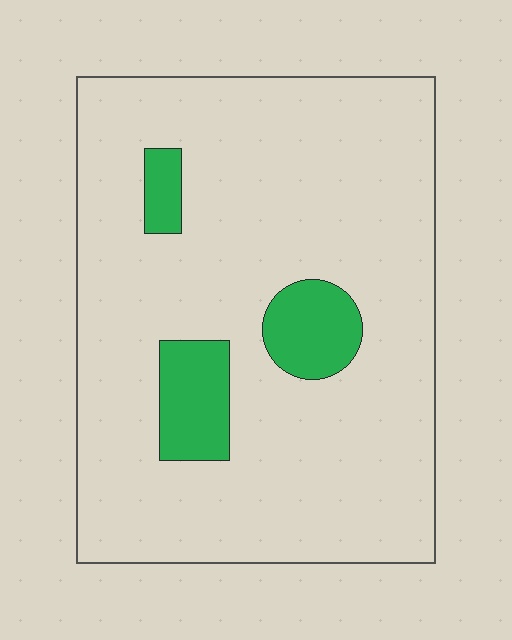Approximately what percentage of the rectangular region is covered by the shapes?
Approximately 10%.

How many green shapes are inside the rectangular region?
3.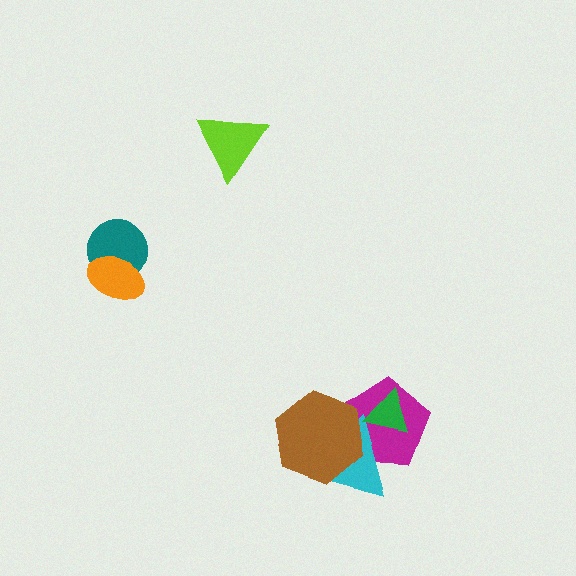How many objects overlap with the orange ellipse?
1 object overlaps with the orange ellipse.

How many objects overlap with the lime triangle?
0 objects overlap with the lime triangle.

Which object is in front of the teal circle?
The orange ellipse is in front of the teal circle.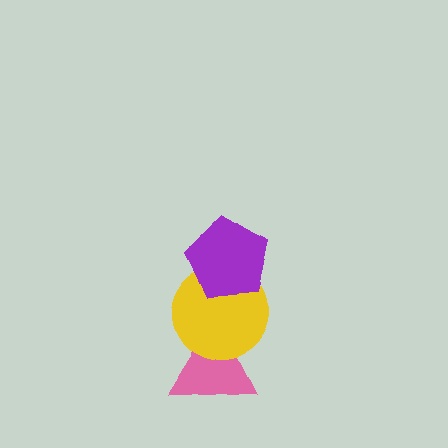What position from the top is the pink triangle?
The pink triangle is 3rd from the top.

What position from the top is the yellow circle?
The yellow circle is 2nd from the top.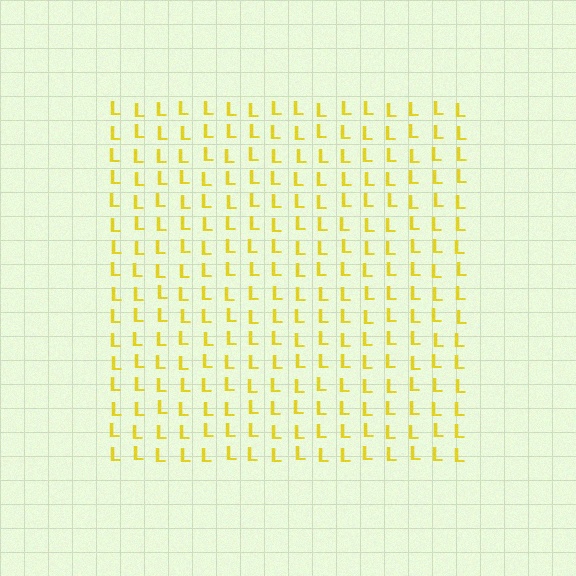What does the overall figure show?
The overall figure shows a square.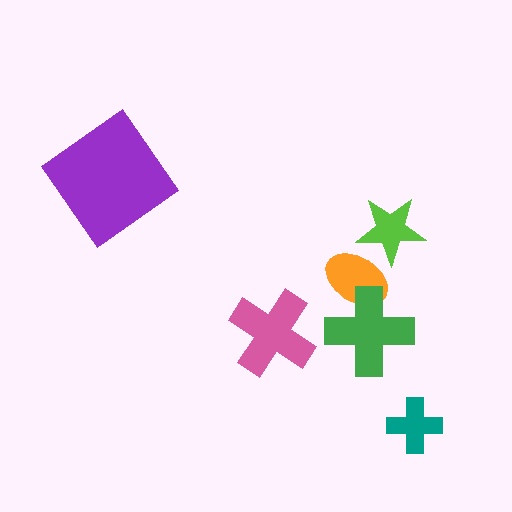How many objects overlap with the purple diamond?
0 objects overlap with the purple diamond.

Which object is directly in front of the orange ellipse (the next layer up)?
The lime star is directly in front of the orange ellipse.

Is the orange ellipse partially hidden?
Yes, it is partially covered by another shape.